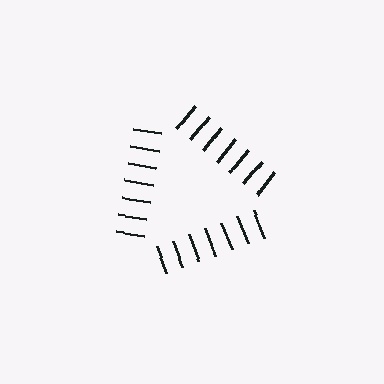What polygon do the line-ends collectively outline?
An illusory triangle — the line segments terminate on its edges but no continuous stroke is drawn.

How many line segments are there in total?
21 — 7 along each of the 3 edges.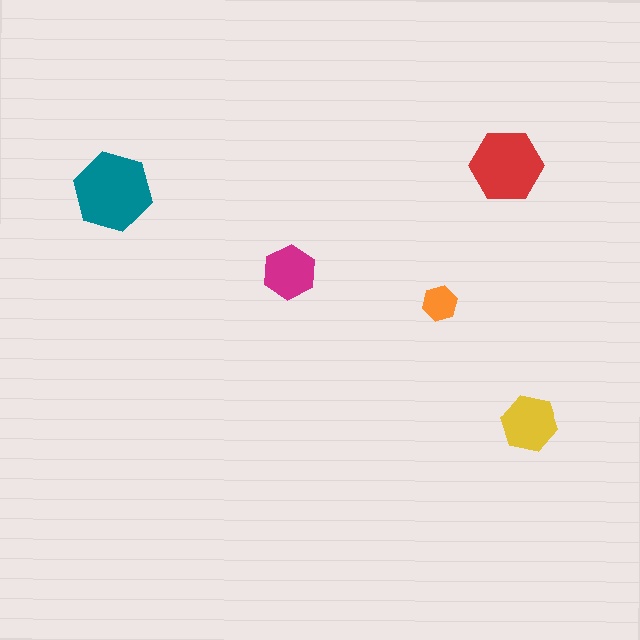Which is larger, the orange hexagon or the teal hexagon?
The teal one.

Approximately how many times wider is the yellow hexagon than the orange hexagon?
About 1.5 times wider.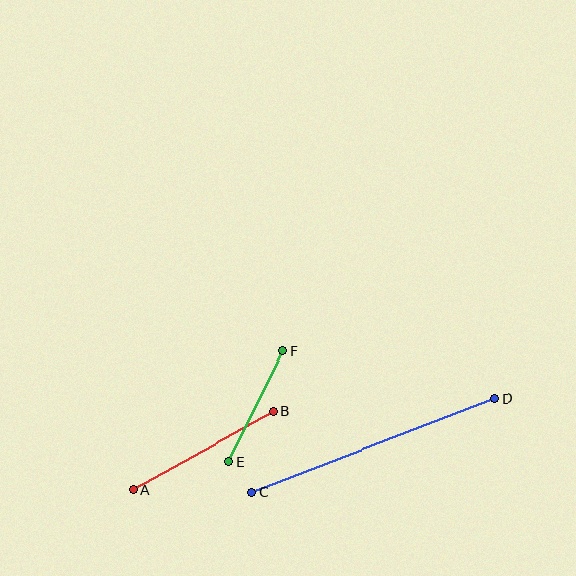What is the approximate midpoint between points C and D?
The midpoint is at approximately (373, 445) pixels.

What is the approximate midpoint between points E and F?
The midpoint is at approximately (256, 406) pixels.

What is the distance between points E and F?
The distance is approximately 124 pixels.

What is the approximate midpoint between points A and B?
The midpoint is at approximately (203, 451) pixels.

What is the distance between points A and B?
The distance is approximately 160 pixels.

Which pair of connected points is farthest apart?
Points C and D are farthest apart.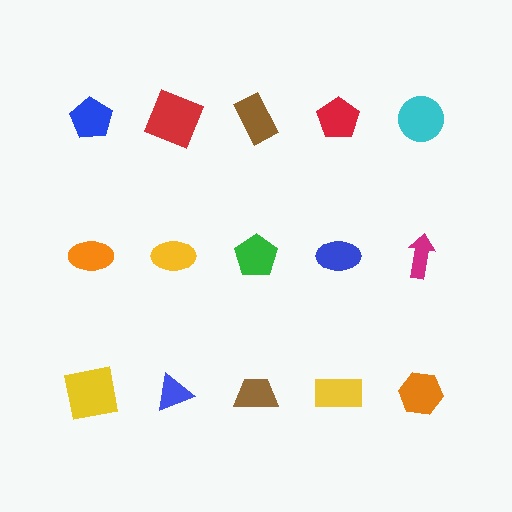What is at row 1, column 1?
A blue pentagon.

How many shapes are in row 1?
5 shapes.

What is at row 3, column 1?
A yellow square.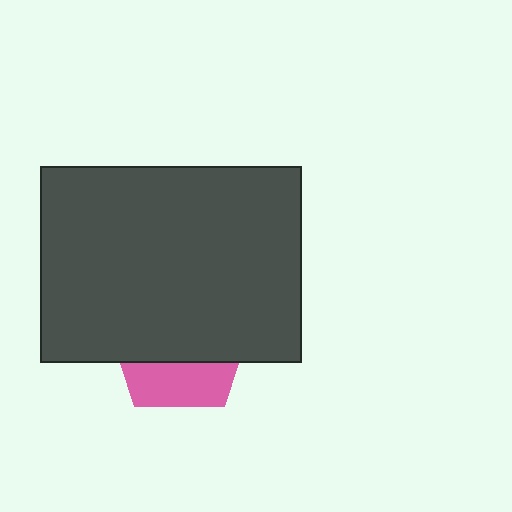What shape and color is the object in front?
The object in front is a dark gray rectangle.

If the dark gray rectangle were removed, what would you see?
You would see the complete pink pentagon.